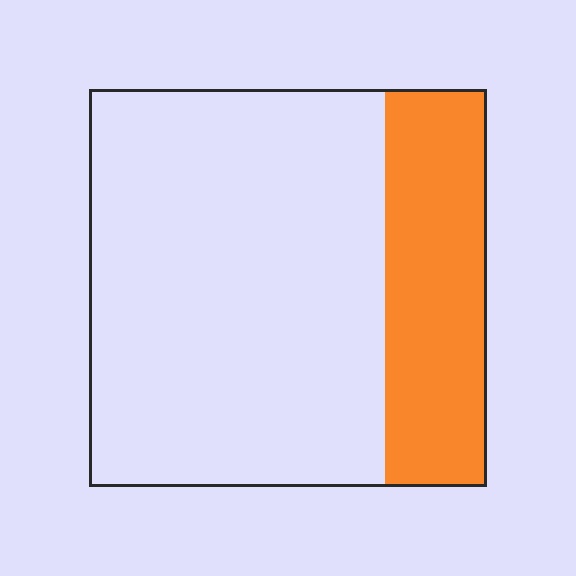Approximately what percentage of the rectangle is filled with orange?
Approximately 25%.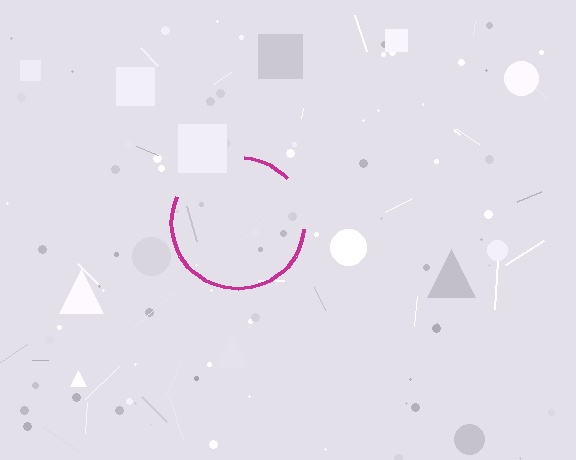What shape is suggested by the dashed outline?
The dashed outline suggests a circle.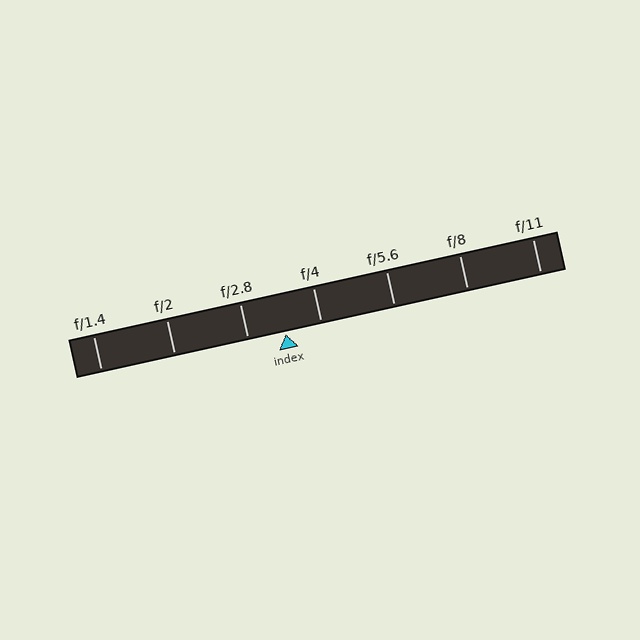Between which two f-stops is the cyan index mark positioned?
The index mark is between f/2.8 and f/4.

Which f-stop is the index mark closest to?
The index mark is closest to f/4.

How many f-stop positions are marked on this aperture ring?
There are 7 f-stop positions marked.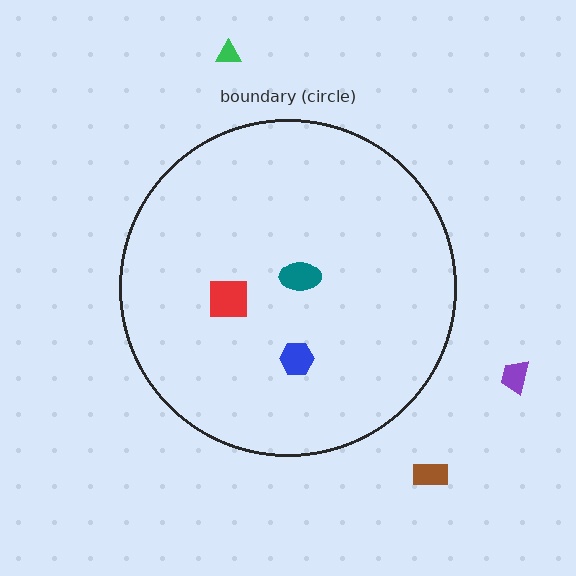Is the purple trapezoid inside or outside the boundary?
Outside.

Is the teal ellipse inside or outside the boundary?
Inside.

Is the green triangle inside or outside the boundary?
Outside.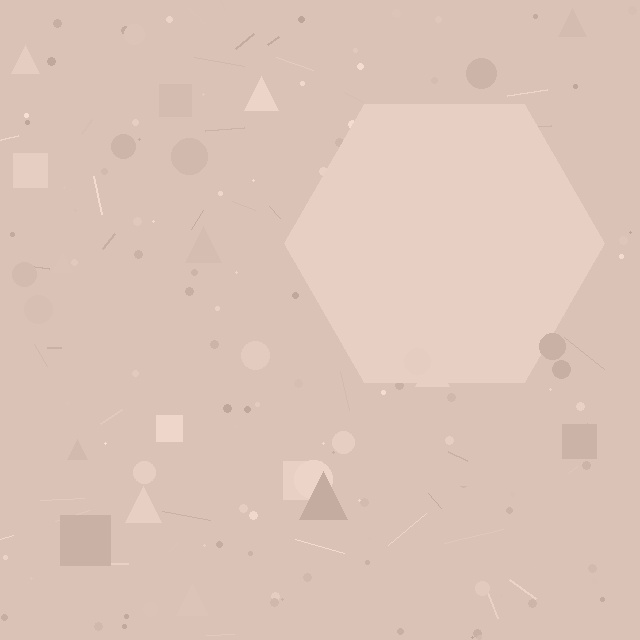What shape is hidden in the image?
A hexagon is hidden in the image.